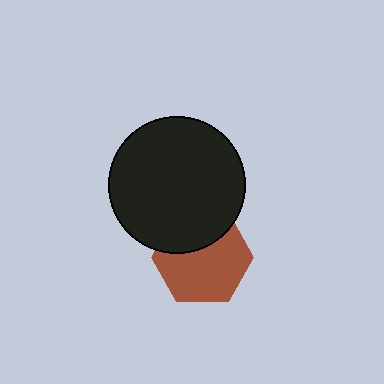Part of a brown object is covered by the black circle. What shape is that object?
It is a hexagon.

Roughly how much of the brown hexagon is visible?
Most of it is visible (roughly 66%).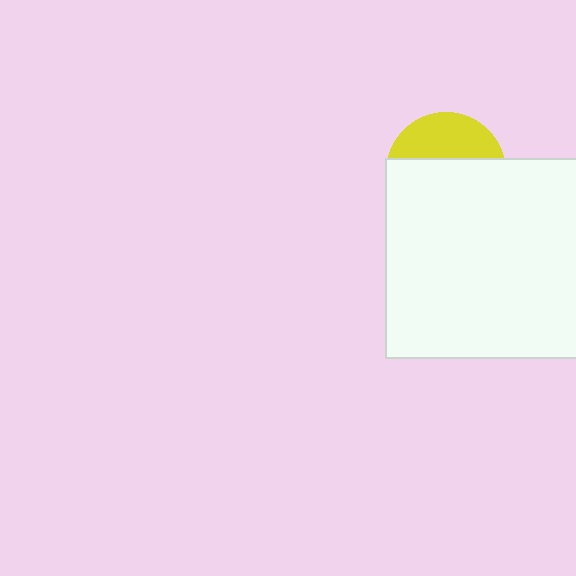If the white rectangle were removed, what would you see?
You would see the complete yellow circle.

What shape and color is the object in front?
The object in front is a white rectangle.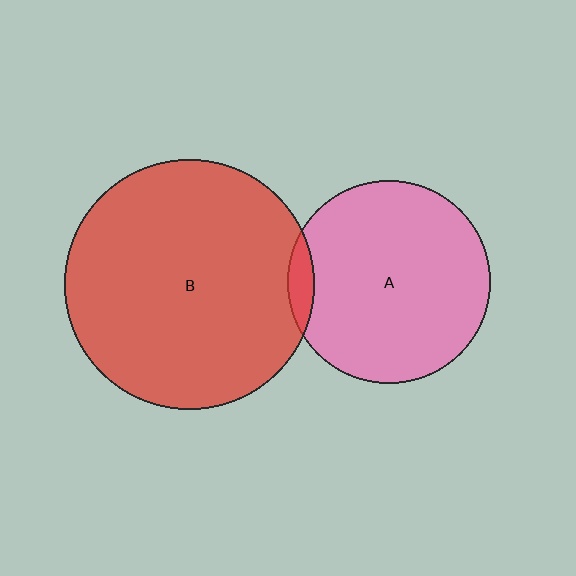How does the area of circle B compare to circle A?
Approximately 1.5 times.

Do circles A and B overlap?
Yes.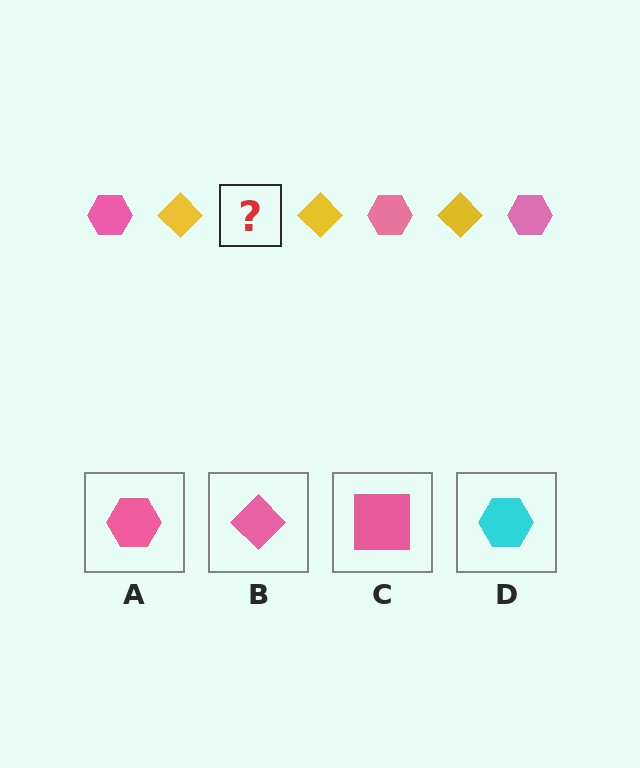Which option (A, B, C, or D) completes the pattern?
A.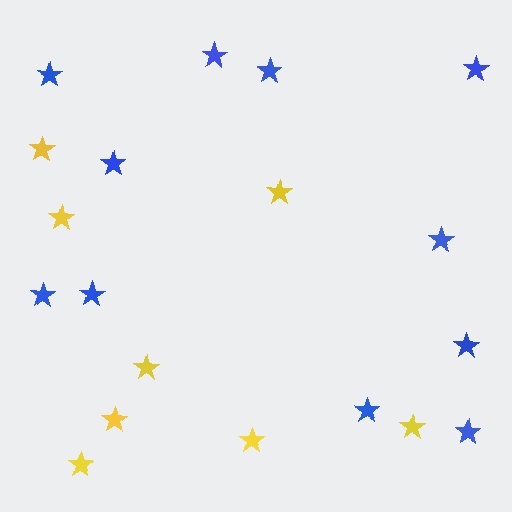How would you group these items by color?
There are 2 groups: one group of yellow stars (8) and one group of blue stars (11).